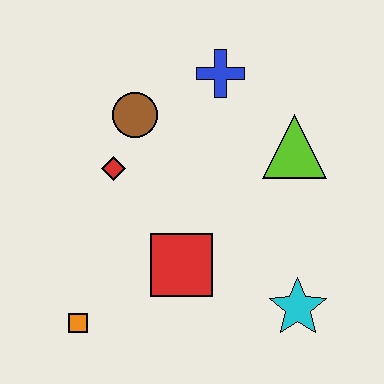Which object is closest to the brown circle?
The red diamond is closest to the brown circle.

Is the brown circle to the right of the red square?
No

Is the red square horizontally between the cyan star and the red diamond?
Yes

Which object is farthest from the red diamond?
The cyan star is farthest from the red diamond.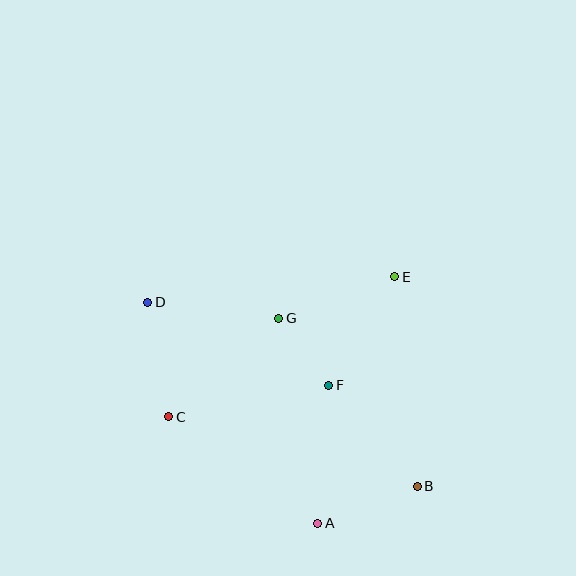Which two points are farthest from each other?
Points B and D are farthest from each other.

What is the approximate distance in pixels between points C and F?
The distance between C and F is approximately 163 pixels.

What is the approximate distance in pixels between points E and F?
The distance between E and F is approximately 127 pixels.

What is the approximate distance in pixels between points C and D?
The distance between C and D is approximately 117 pixels.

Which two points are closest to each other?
Points F and G are closest to each other.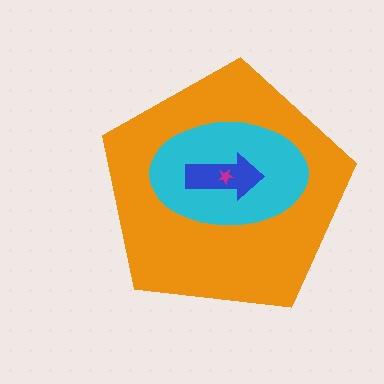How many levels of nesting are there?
4.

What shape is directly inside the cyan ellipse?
The blue arrow.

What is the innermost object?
The magenta star.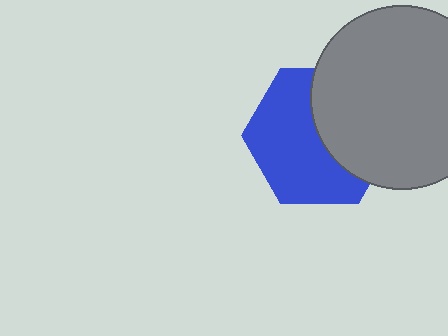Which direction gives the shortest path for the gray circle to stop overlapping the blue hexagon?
Moving right gives the shortest separation.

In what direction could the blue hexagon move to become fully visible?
The blue hexagon could move left. That would shift it out from behind the gray circle entirely.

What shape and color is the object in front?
The object in front is a gray circle.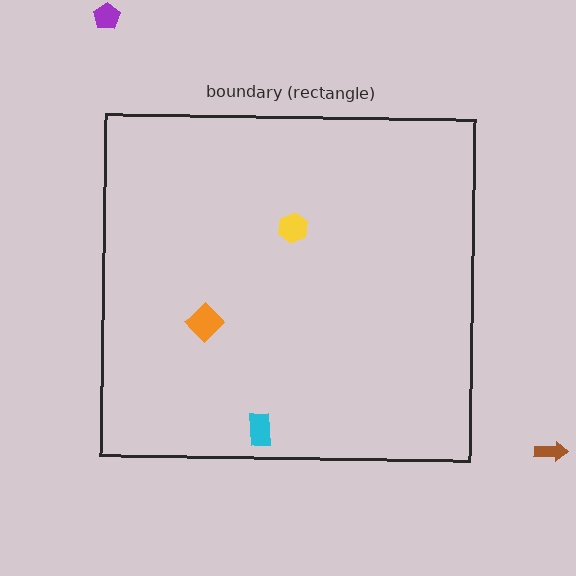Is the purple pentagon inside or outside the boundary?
Outside.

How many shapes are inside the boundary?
3 inside, 2 outside.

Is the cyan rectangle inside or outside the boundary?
Inside.